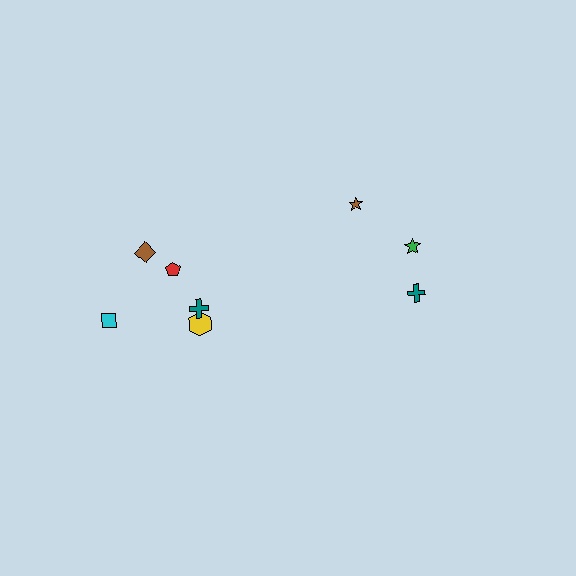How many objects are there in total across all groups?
There are 8 objects.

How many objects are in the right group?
There are 3 objects.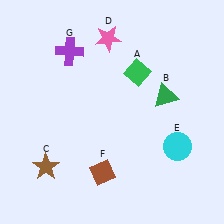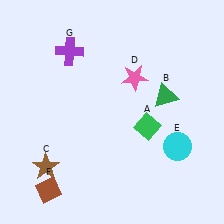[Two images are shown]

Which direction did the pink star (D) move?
The pink star (D) moved down.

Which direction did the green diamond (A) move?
The green diamond (A) moved down.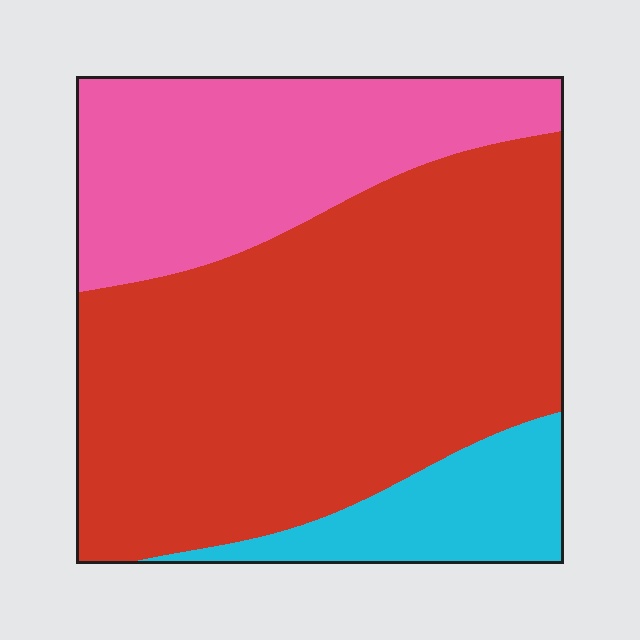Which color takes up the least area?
Cyan, at roughly 10%.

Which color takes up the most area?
Red, at roughly 60%.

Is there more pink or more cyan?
Pink.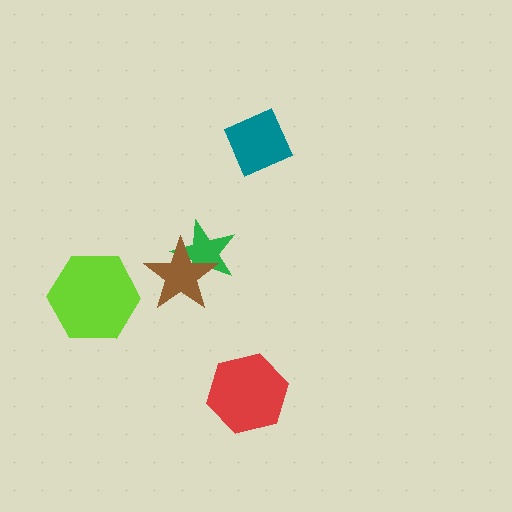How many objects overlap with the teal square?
0 objects overlap with the teal square.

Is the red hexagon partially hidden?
No, no other shape covers it.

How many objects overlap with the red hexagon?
0 objects overlap with the red hexagon.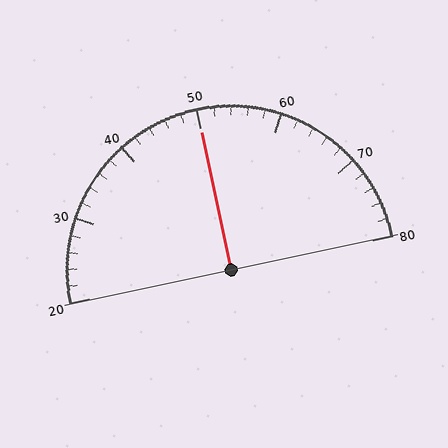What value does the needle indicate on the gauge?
The needle indicates approximately 50.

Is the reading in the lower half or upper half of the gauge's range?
The reading is in the upper half of the range (20 to 80).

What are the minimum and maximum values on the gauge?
The gauge ranges from 20 to 80.